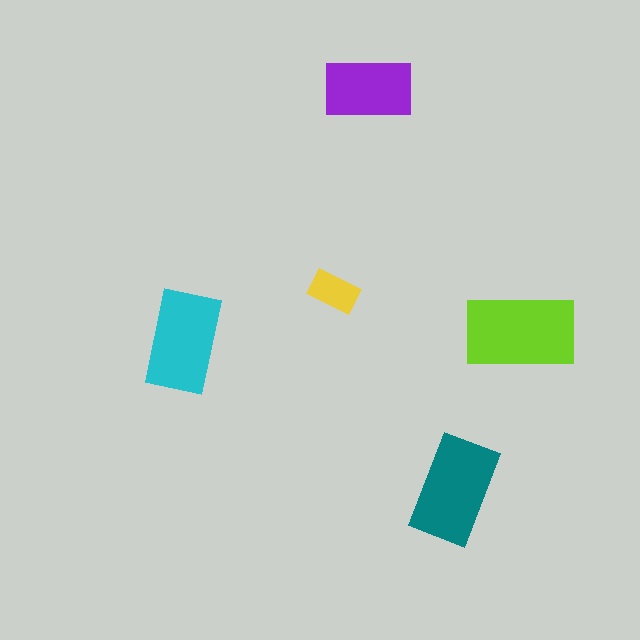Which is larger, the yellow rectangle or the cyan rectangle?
The cyan one.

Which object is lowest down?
The teal rectangle is bottommost.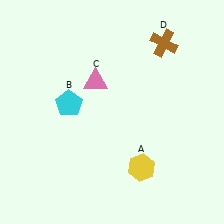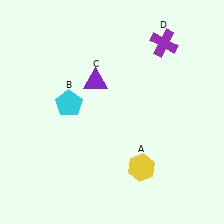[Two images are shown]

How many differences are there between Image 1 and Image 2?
There are 2 differences between the two images.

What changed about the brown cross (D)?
In Image 1, D is brown. In Image 2, it changed to purple.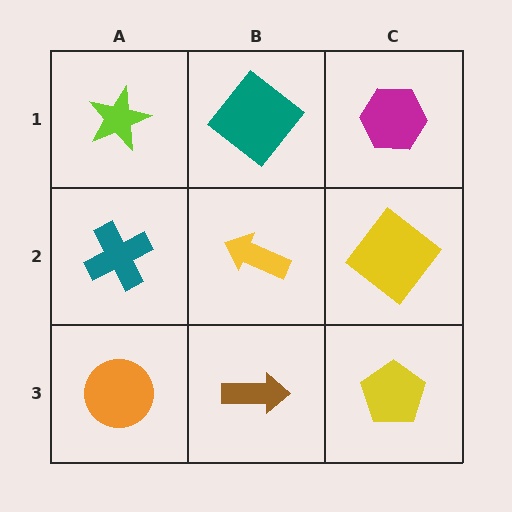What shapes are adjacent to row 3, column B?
A yellow arrow (row 2, column B), an orange circle (row 3, column A), a yellow pentagon (row 3, column C).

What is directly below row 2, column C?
A yellow pentagon.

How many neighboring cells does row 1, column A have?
2.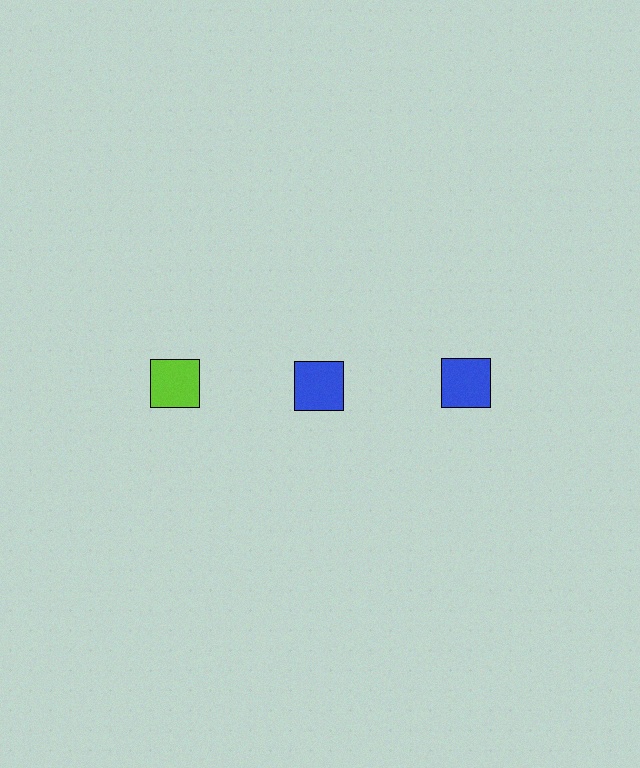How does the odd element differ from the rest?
It has a different color: lime instead of blue.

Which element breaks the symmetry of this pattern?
The lime square in the top row, leftmost column breaks the symmetry. All other shapes are blue squares.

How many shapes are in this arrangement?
There are 3 shapes arranged in a grid pattern.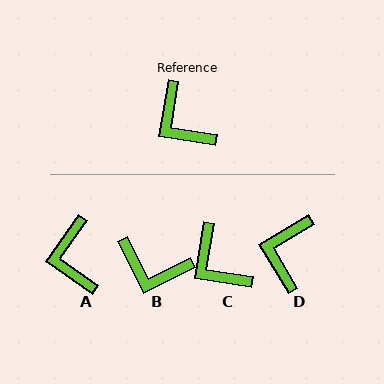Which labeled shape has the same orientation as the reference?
C.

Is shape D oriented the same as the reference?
No, it is off by about 50 degrees.